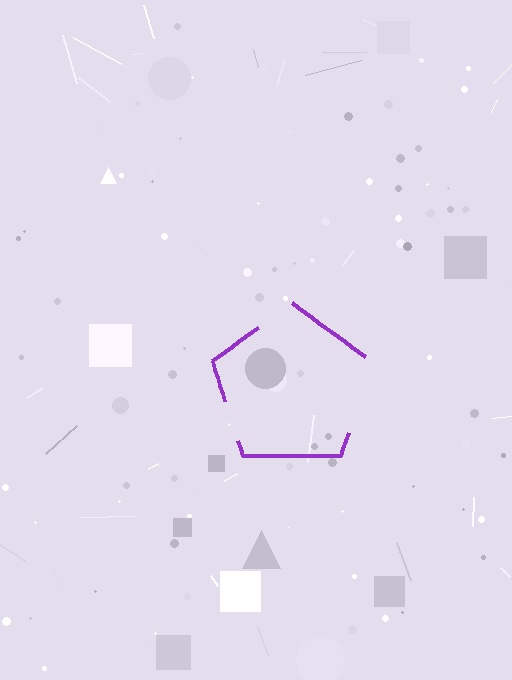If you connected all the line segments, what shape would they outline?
They would outline a pentagon.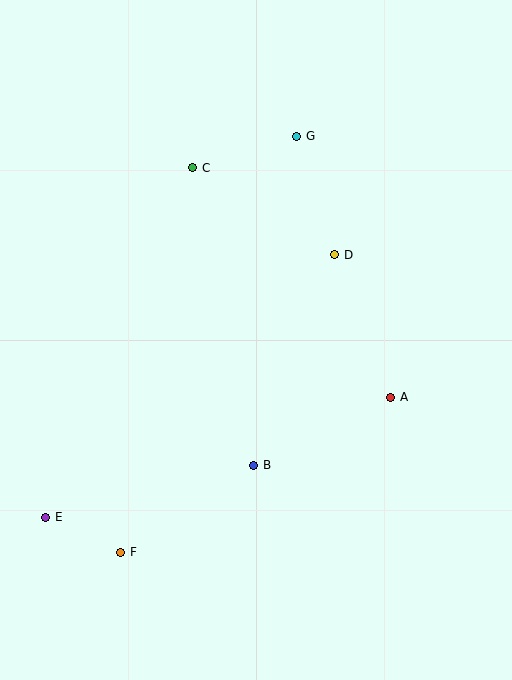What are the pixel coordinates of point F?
Point F is at (121, 552).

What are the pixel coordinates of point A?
Point A is at (391, 397).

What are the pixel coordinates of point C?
Point C is at (193, 168).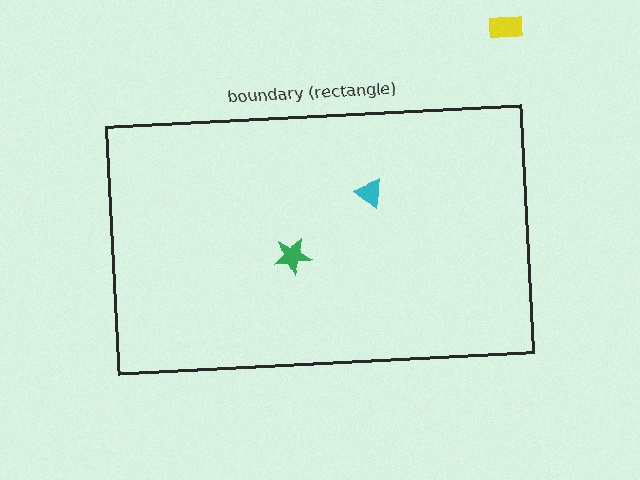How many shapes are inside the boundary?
2 inside, 1 outside.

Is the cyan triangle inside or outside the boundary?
Inside.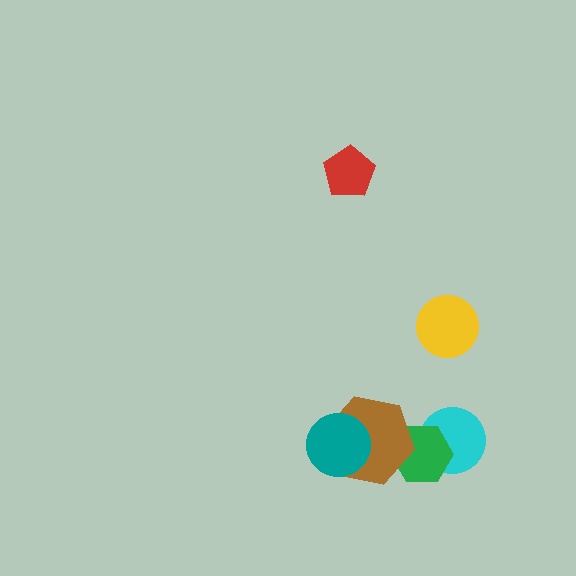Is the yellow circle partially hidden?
No, no other shape covers it.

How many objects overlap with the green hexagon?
2 objects overlap with the green hexagon.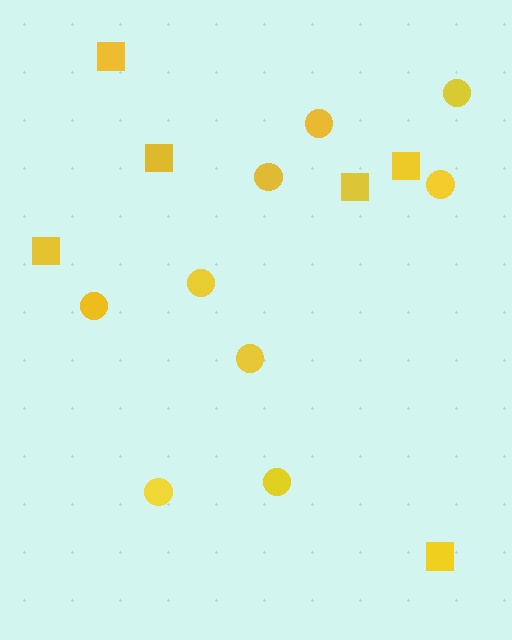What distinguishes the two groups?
There are 2 groups: one group of squares (6) and one group of circles (9).